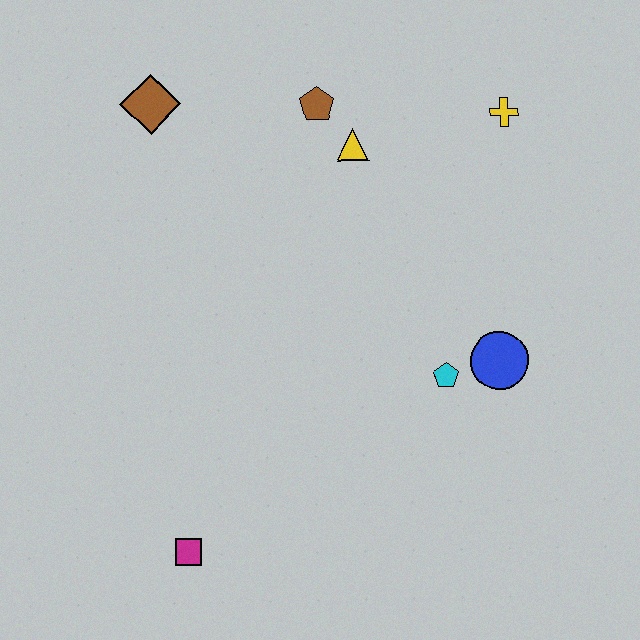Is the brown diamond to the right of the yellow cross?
No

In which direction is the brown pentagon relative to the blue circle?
The brown pentagon is above the blue circle.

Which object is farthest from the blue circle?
The brown diamond is farthest from the blue circle.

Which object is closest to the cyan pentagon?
The blue circle is closest to the cyan pentagon.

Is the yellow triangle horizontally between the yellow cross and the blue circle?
No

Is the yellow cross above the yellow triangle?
Yes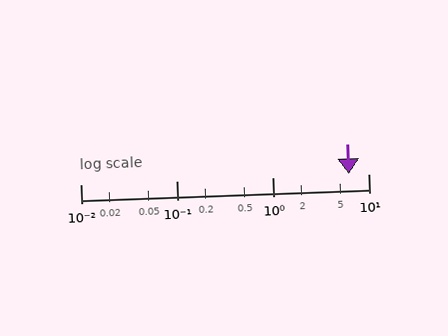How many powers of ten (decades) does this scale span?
The scale spans 3 decades, from 0.01 to 10.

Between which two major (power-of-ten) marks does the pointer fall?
The pointer is between 1 and 10.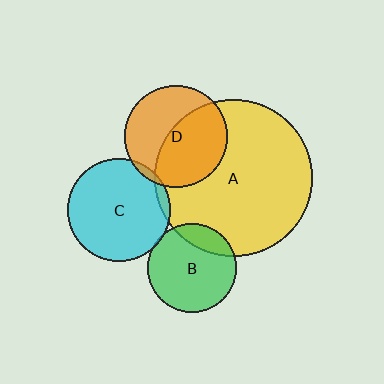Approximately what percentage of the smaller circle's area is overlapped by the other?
Approximately 5%.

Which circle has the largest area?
Circle A (yellow).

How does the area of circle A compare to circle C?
Approximately 2.3 times.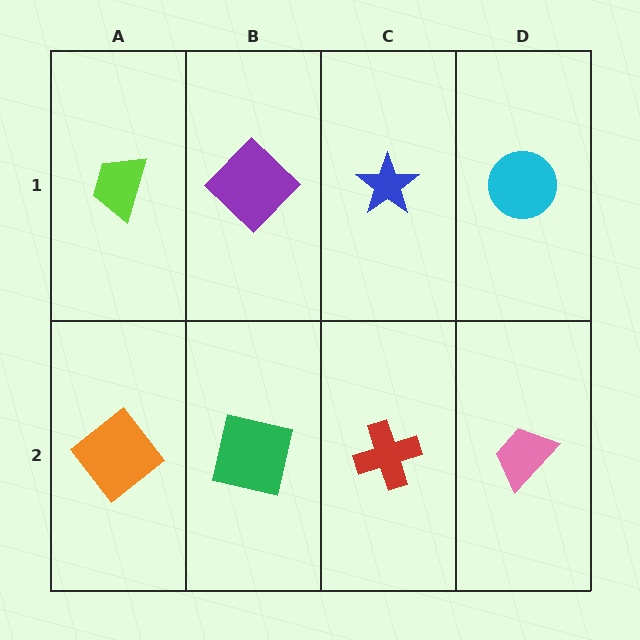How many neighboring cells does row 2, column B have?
3.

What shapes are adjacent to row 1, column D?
A pink trapezoid (row 2, column D), a blue star (row 1, column C).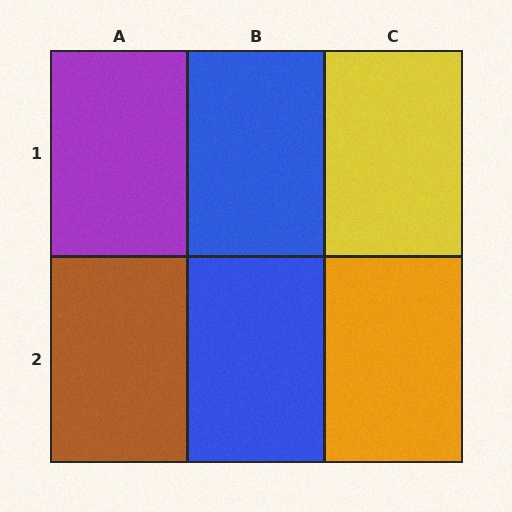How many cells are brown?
1 cell is brown.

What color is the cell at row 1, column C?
Yellow.